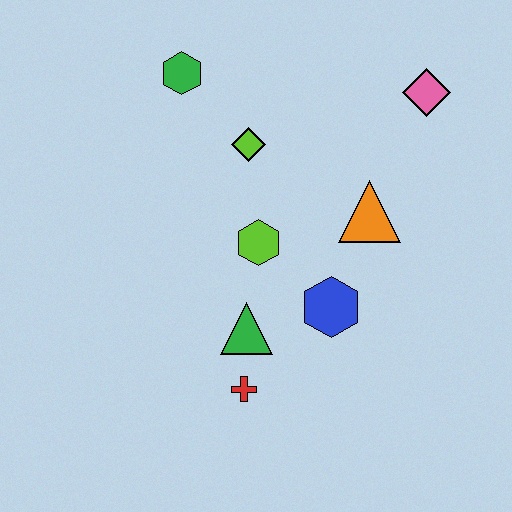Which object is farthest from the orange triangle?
The green hexagon is farthest from the orange triangle.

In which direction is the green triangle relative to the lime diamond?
The green triangle is below the lime diamond.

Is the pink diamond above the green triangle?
Yes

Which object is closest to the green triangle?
The red cross is closest to the green triangle.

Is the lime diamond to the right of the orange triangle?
No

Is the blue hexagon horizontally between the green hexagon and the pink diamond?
Yes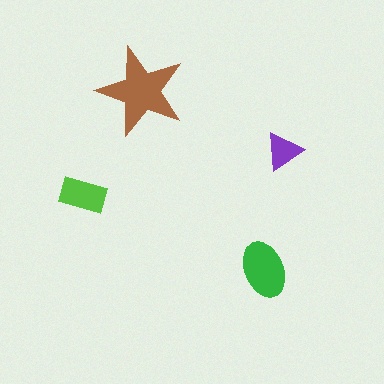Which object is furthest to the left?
The lime rectangle is leftmost.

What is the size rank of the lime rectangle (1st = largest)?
3rd.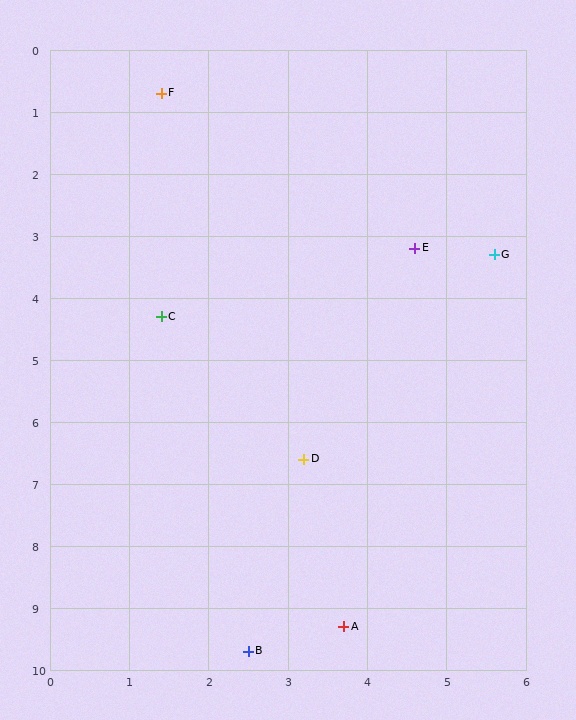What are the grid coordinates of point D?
Point D is at approximately (3.2, 6.6).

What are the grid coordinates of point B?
Point B is at approximately (2.5, 9.7).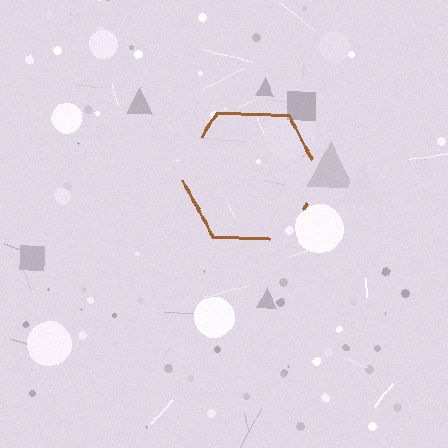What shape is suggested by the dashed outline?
The dashed outline suggests a hexagon.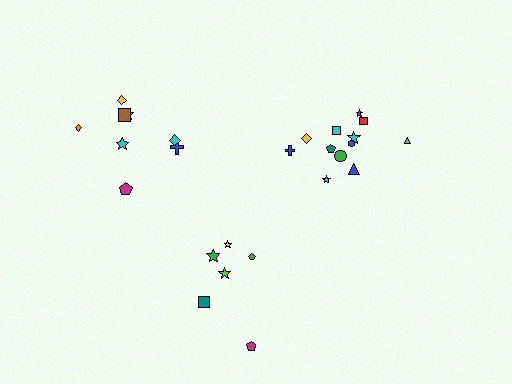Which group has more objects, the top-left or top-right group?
The top-right group.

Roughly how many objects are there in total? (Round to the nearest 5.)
Roughly 25 objects in total.